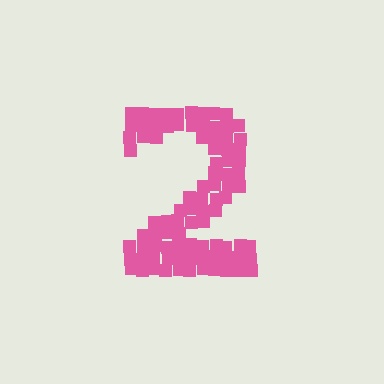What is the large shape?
The large shape is the digit 2.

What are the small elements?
The small elements are squares.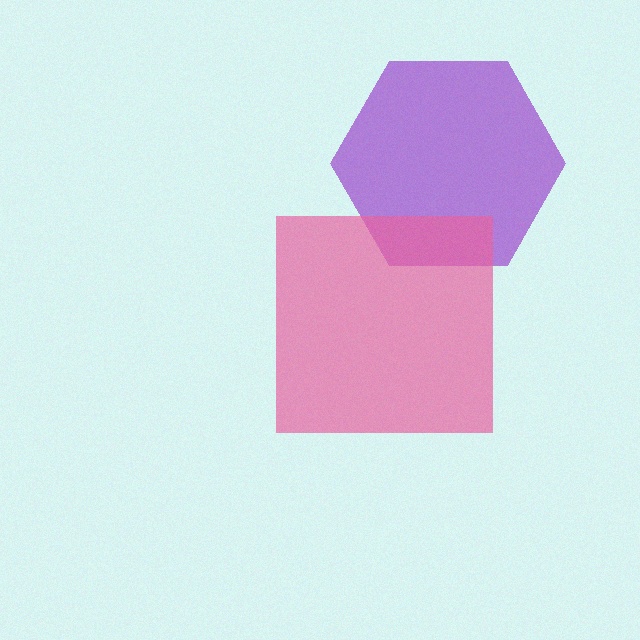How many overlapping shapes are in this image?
There are 2 overlapping shapes in the image.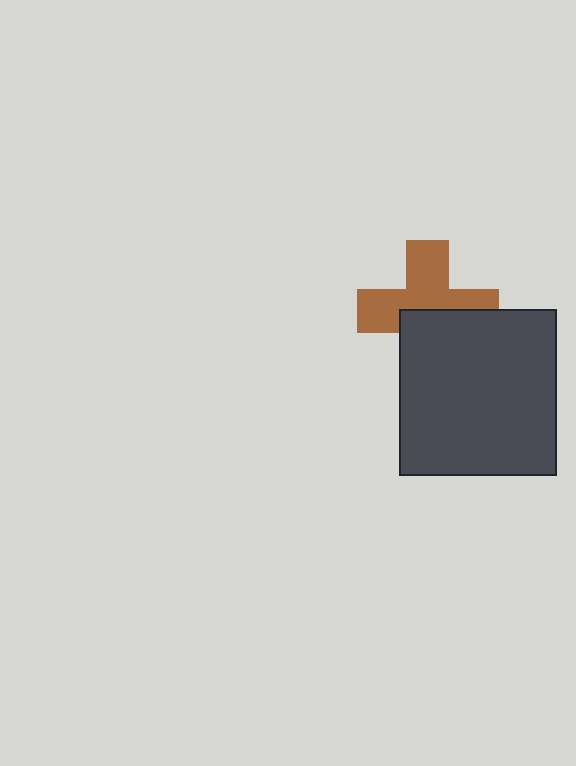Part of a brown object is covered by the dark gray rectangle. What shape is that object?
It is a cross.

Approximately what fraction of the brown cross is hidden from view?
Roughly 43% of the brown cross is hidden behind the dark gray rectangle.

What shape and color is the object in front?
The object in front is a dark gray rectangle.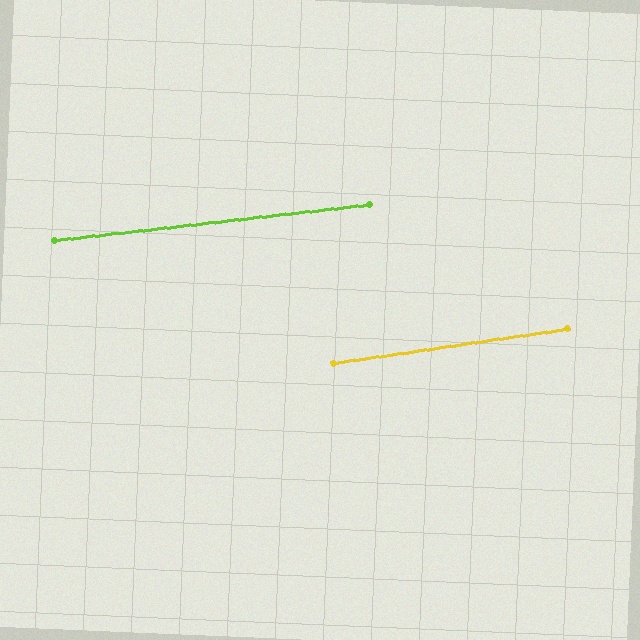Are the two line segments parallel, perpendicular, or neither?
Parallel — their directions differ by only 1.7°.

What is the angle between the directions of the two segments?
Approximately 2 degrees.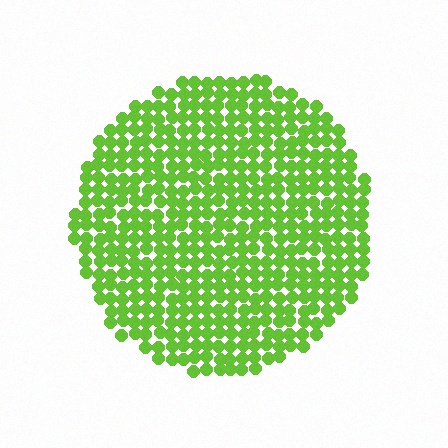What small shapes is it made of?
It is made of small circles.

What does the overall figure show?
The overall figure shows a circle.